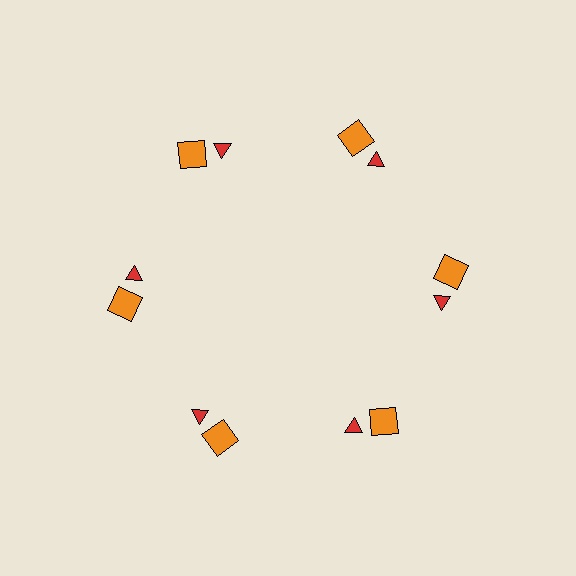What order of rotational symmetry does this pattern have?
This pattern has 6-fold rotational symmetry.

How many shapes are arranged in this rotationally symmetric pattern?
There are 12 shapes, arranged in 6 groups of 2.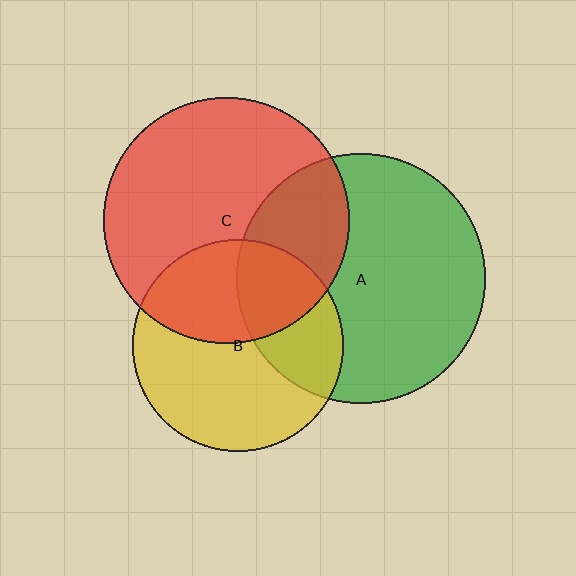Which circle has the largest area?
Circle A (green).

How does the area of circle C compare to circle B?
Approximately 1.3 times.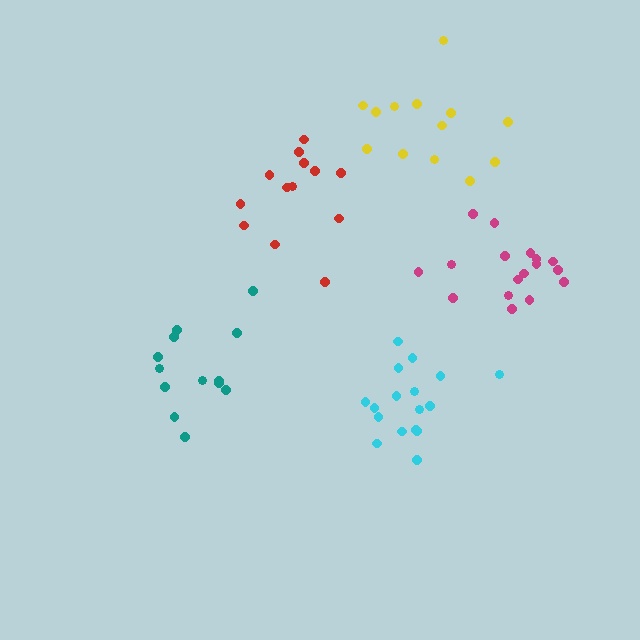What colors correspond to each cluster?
The clusters are colored: cyan, teal, yellow, magenta, red.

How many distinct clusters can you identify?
There are 5 distinct clusters.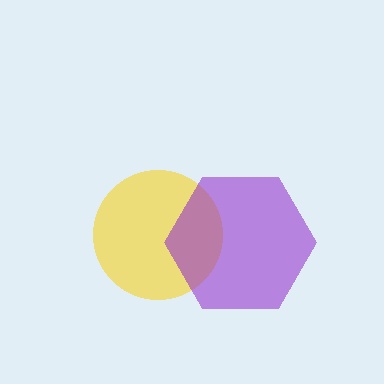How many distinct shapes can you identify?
There are 2 distinct shapes: a yellow circle, a purple hexagon.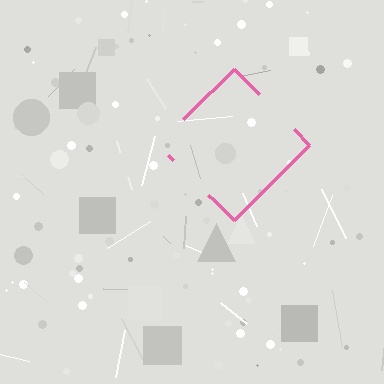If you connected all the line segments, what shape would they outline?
They would outline a diamond.